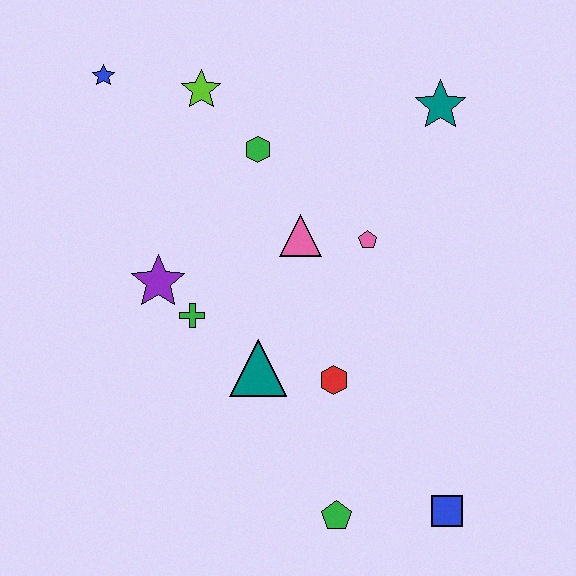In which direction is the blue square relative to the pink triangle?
The blue square is below the pink triangle.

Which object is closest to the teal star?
The pink pentagon is closest to the teal star.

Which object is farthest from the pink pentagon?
The blue star is farthest from the pink pentagon.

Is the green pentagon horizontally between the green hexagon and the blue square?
Yes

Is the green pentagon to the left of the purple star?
No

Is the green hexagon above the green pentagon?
Yes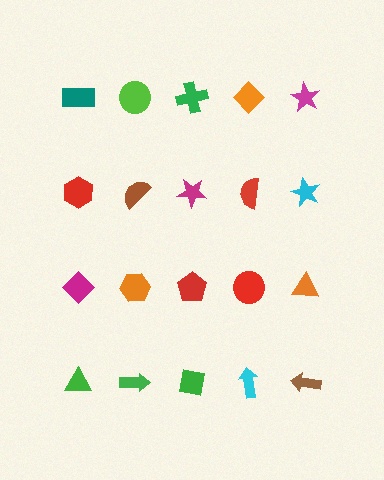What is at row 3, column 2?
An orange hexagon.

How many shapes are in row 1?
5 shapes.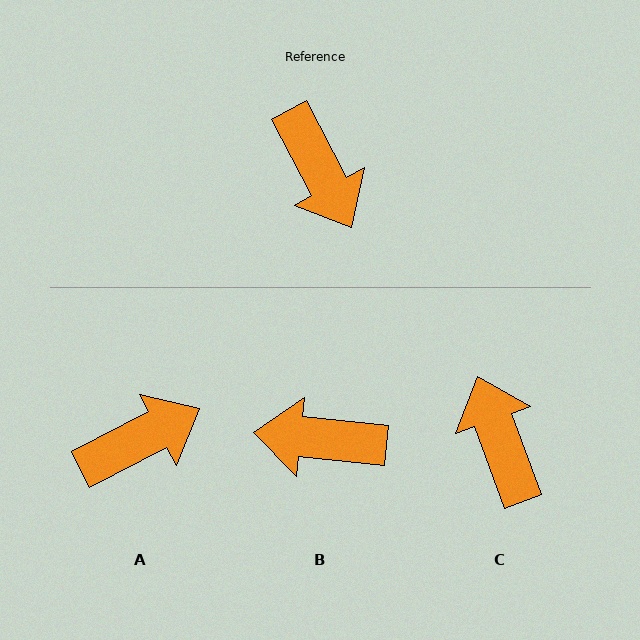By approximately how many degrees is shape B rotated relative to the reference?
Approximately 123 degrees clockwise.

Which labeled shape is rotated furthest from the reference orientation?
C, about 172 degrees away.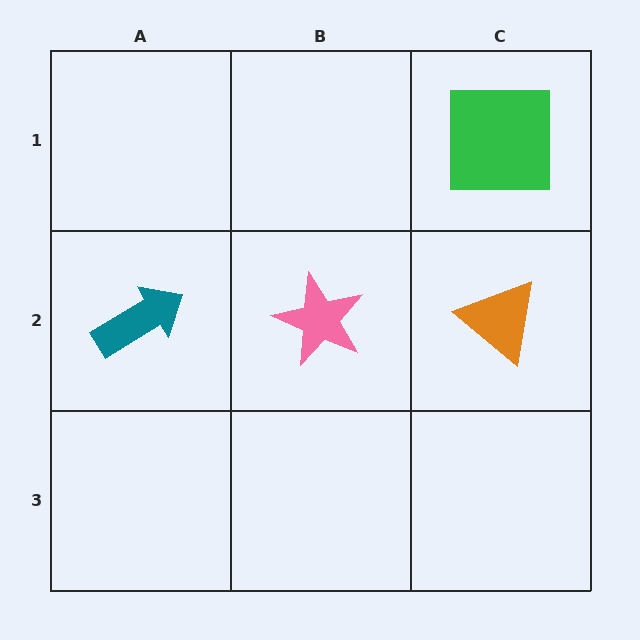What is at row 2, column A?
A teal arrow.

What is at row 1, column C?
A green square.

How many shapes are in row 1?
1 shape.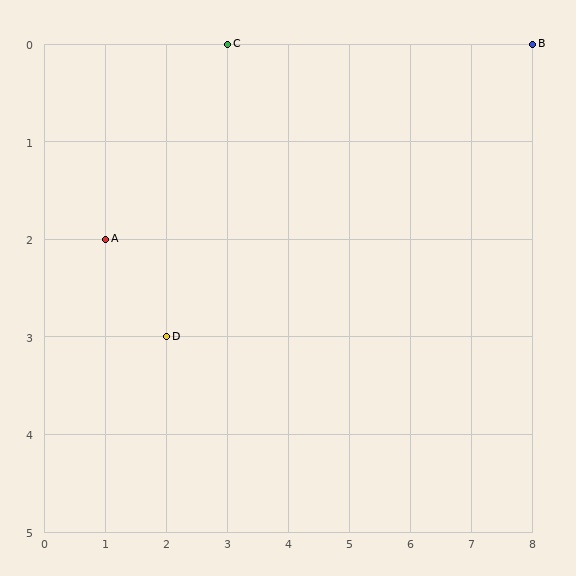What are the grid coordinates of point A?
Point A is at grid coordinates (1, 2).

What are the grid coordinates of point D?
Point D is at grid coordinates (2, 3).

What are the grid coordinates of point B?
Point B is at grid coordinates (8, 0).